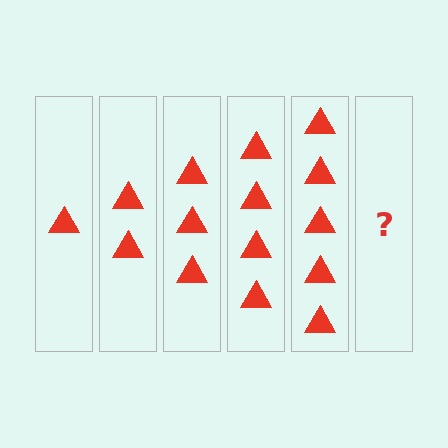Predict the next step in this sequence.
The next step is 6 triangles.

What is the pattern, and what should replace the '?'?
The pattern is that each step adds one more triangle. The '?' should be 6 triangles.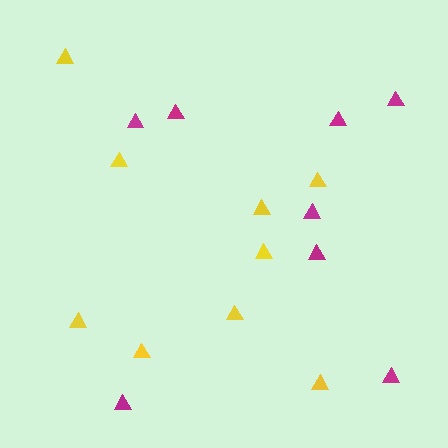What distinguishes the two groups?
There are 2 groups: one group of yellow triangles (9) and one group of magenta triangles (8).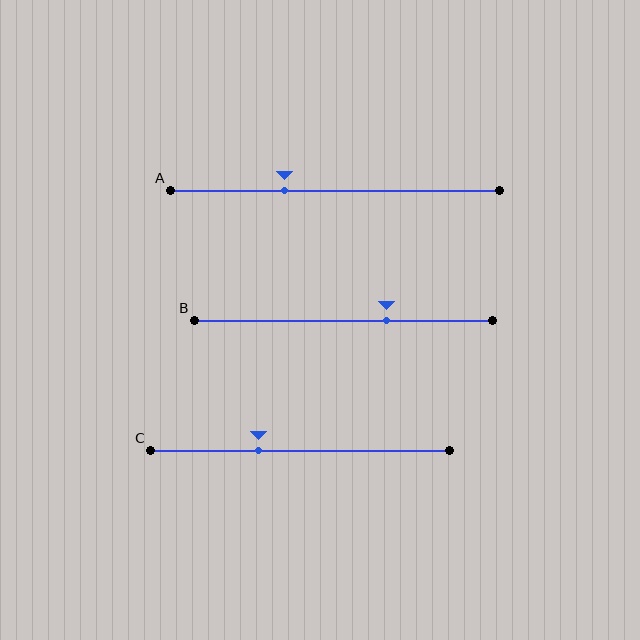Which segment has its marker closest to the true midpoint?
Segment C has its marker closest to the true midpoint.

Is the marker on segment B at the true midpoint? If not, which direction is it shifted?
No, the marker on segment B is shifted to the right by about 14% of the segment length.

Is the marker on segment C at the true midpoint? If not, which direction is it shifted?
No, the marker on segment C is shifted to the left by about 14% of the segment length.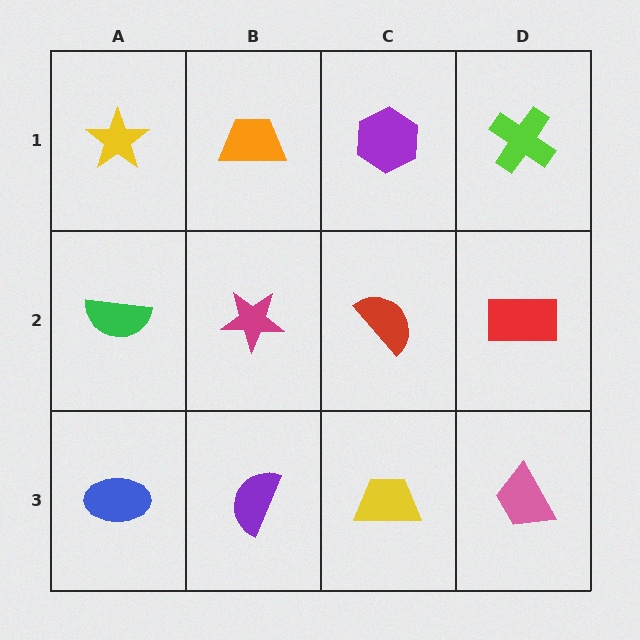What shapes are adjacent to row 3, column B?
A magenta star (row 2, column B), a blue ellipse (row 3, column A), a yellow trapezoid (row 3, column C).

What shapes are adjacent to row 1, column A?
A green semicircle (row 2, column A), an orange trapezoid (row 1, column B).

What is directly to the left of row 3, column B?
A blue ellipse.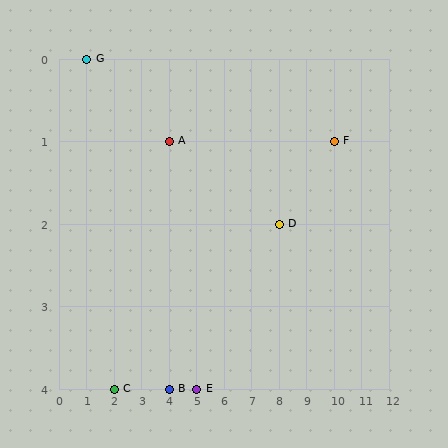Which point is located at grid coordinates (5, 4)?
Point E is at (5, 4).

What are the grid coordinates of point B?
Point B is at grid coordinates (4, 4).